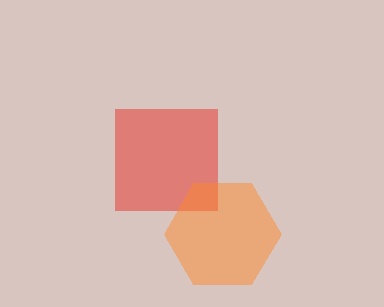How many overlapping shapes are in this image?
There are 2 overlapping shapes in the image.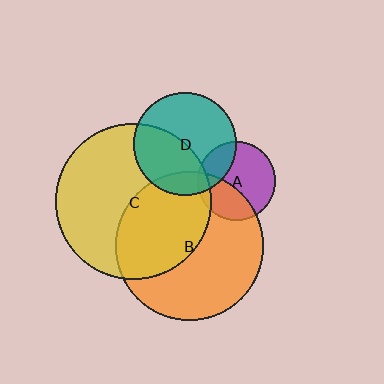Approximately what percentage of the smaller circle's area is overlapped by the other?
Approximately 25%.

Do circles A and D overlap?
Yes.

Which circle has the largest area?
Circle C (yellow).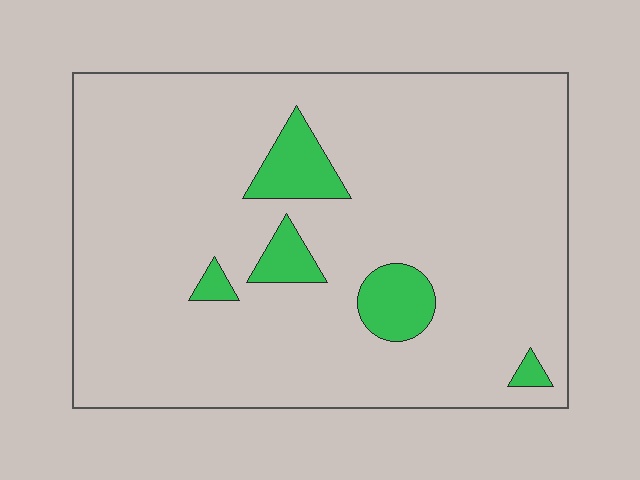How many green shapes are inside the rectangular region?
5.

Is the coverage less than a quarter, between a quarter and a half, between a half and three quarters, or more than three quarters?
Less than a quarter.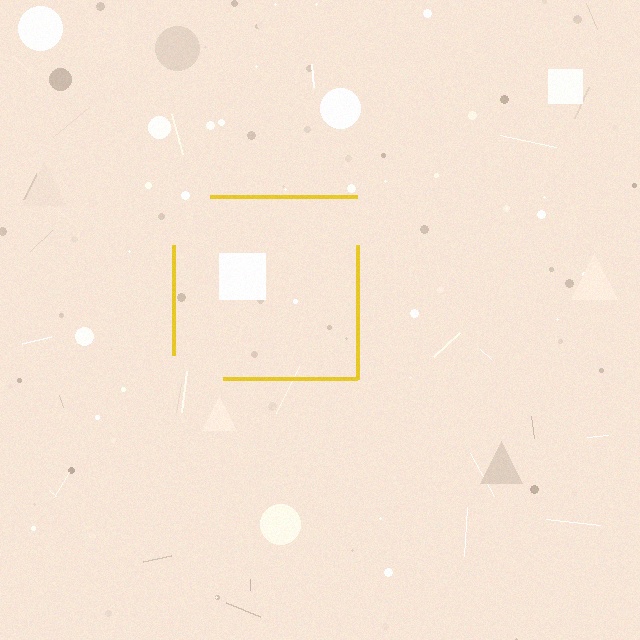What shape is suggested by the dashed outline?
The dashed outline suggests a square.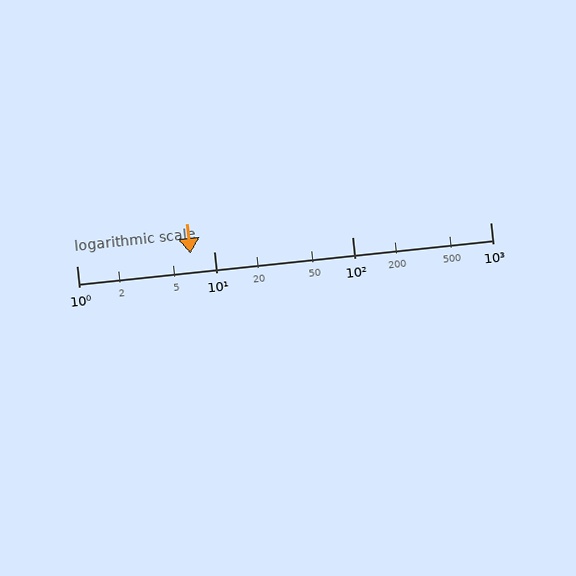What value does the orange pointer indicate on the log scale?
The pointer indicates approximately 6.7.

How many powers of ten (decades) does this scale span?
The scale spans 3 decades, from 1 to 1000.